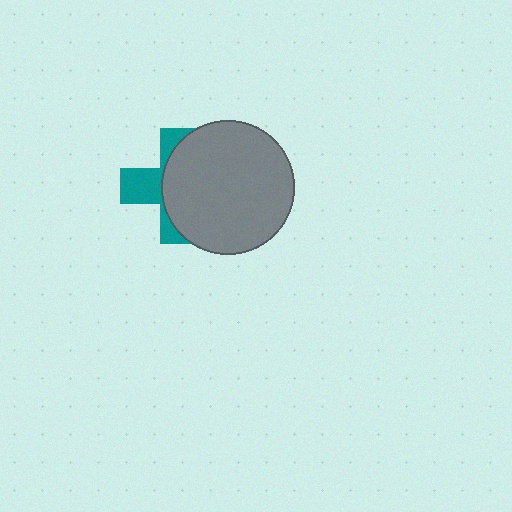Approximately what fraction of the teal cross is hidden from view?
Roughly 61% of the teal cross is hidden behind the gray circle.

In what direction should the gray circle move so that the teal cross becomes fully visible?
The gray circle should move right. That is the shortest direction to clear the overlap and leave the teal cross fully visible.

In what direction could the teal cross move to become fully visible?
The teal cross could move left. That would shift it out from behind the gray circle entirely.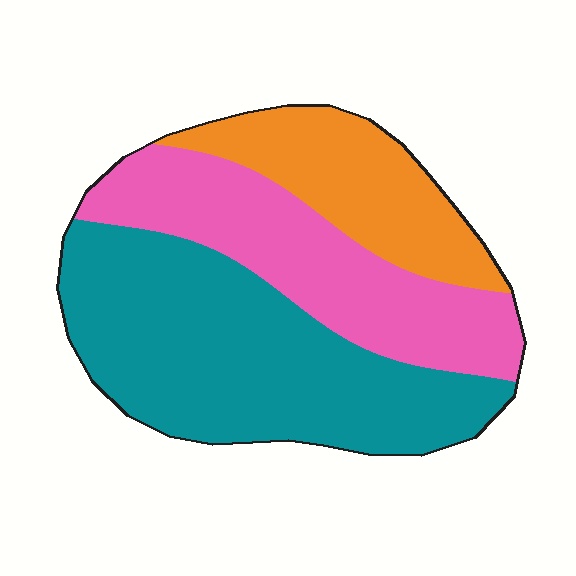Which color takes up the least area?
Orange, at roughly 20%.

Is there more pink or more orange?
Pink.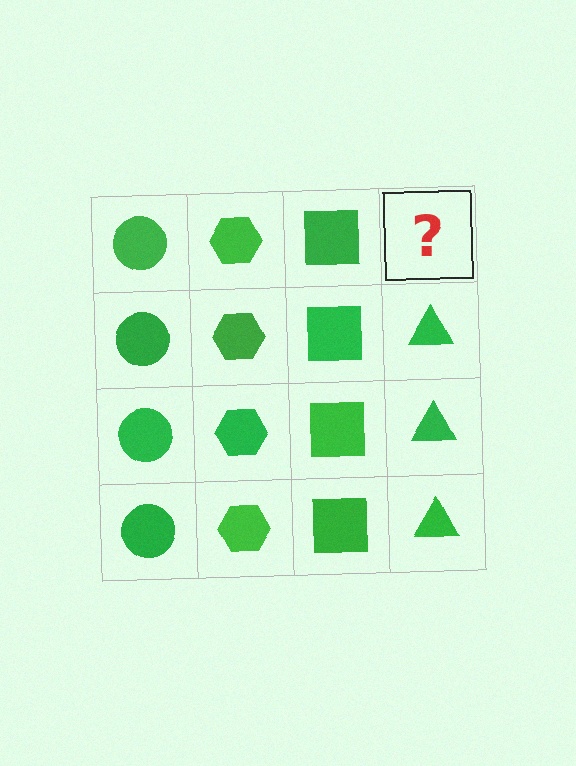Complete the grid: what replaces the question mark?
The question mark should be replaced with a green triangle.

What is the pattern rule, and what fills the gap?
The rule is that each column has a consistent shape. The gap should be filled with a green triangle.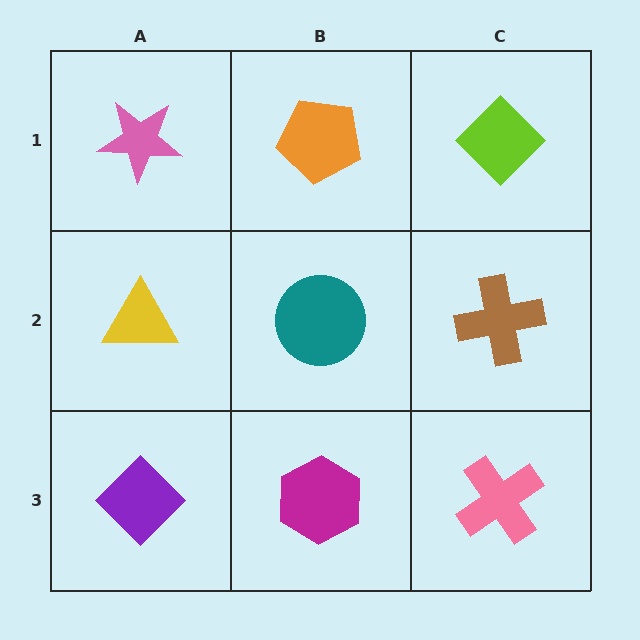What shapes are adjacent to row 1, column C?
A brown cross (row 2, column C), an orange pentagon (row 1, column B).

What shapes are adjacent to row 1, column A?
A yellow triangle (row 2, column A), an orange pentagon (row 1, column B).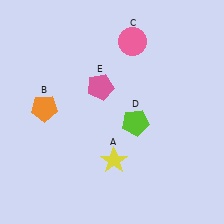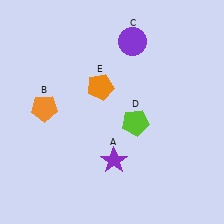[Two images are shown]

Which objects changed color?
A changed from yellow to purple. C changed from pink to purple. E changed from pink to orange.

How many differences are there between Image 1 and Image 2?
There are 3 differences between the two images.